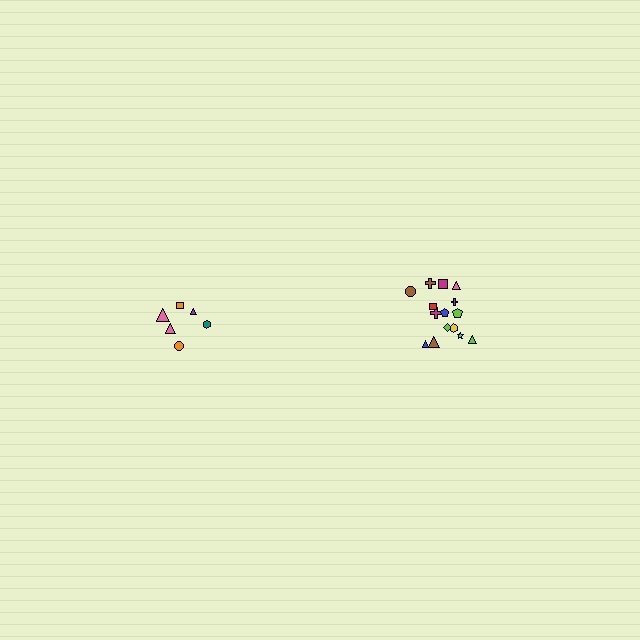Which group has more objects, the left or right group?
The right group.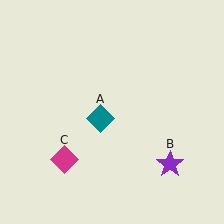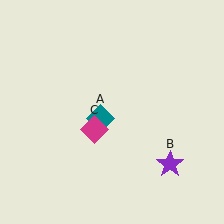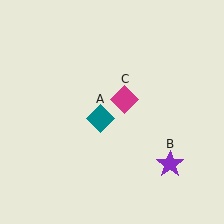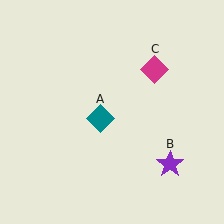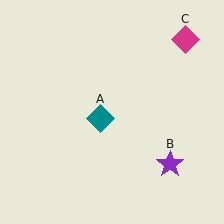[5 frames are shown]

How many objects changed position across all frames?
1 object changed position: magenta diamond (object C).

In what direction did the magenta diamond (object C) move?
The magenta diamond (object C) moved up and to the right.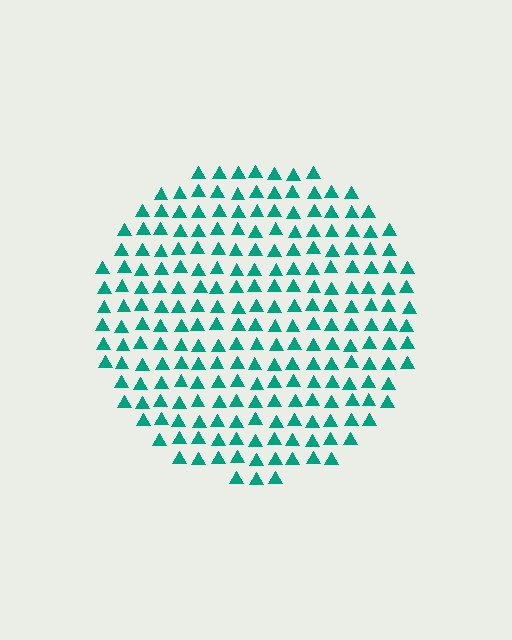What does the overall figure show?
The overall figure shows a circle.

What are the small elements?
The small elements are triangles.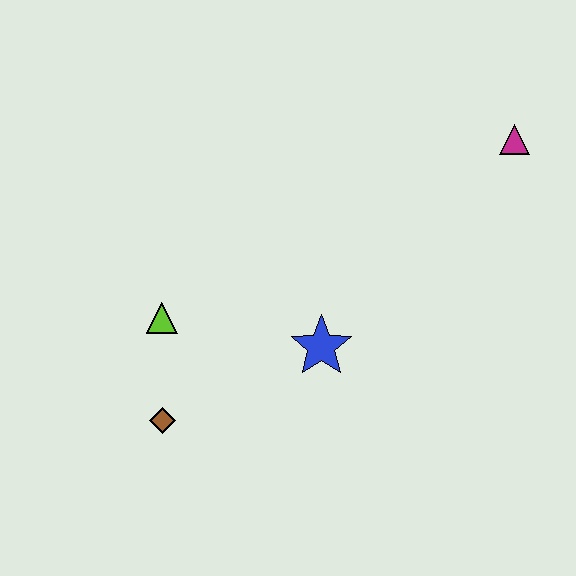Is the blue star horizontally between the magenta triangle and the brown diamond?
Yes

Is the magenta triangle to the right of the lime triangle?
Yes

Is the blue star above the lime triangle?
No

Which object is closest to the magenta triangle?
The blue star is closest to the magenta triangle.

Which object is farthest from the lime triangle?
The magenta triangle is farthest from the lime triangle.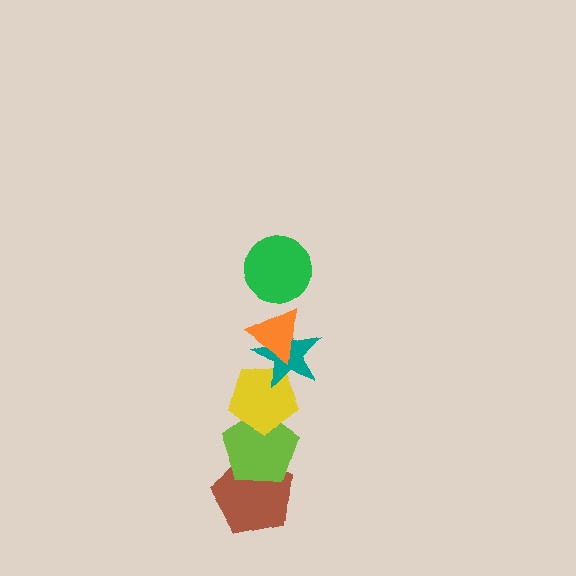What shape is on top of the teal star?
The orange triangle is on top of the teal star.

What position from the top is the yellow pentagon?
The yellow pentagon is 4th from the top.